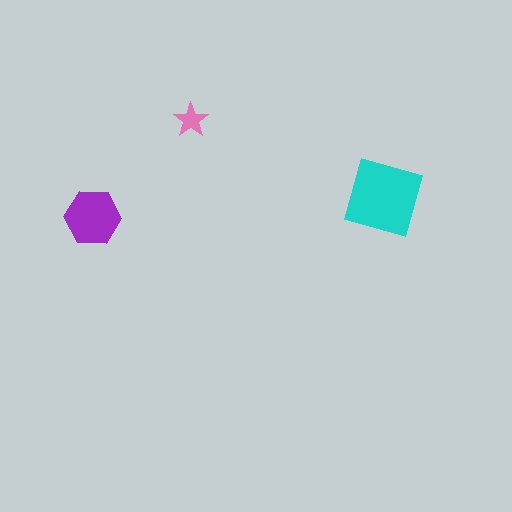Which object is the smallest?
The pink star.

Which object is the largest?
The cyan diamond.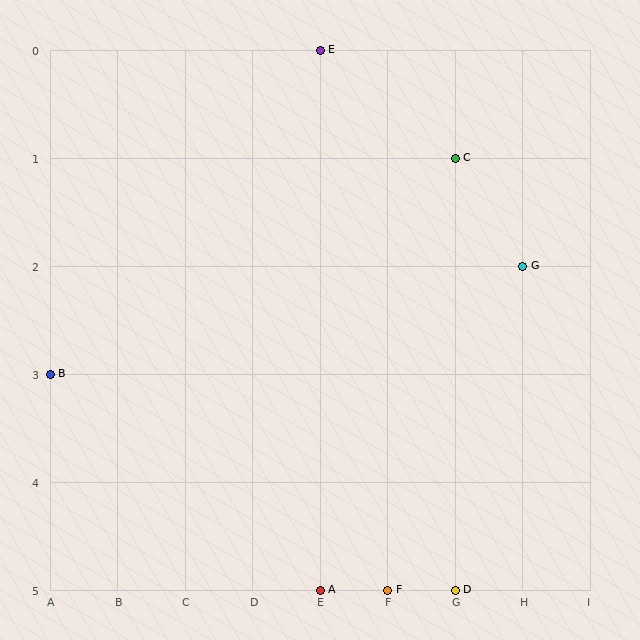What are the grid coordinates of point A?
Point A is at grid coordinates (E, 5).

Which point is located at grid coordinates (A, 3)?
Point B is at (A, 3).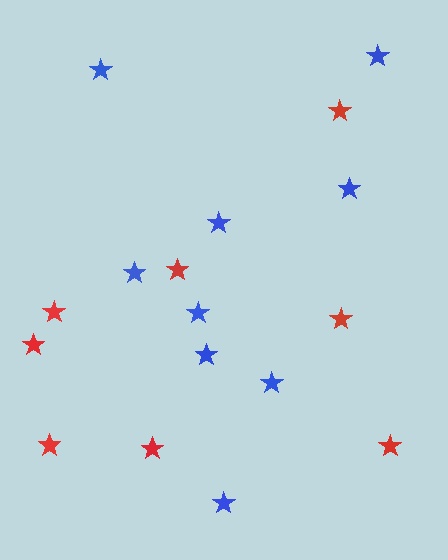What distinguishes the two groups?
There are 2 groups: one group of blue stars (9) and one group of red stars (8).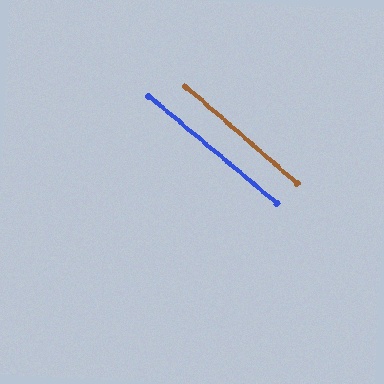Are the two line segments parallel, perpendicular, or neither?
Parallel — their directions differ by only 1.1°.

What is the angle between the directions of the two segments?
Approximately 1 degree.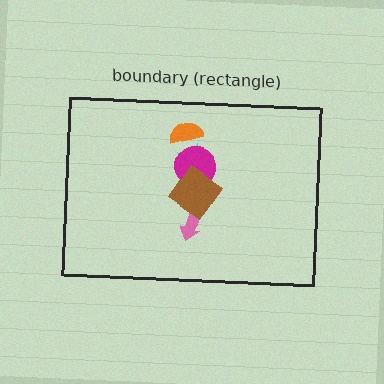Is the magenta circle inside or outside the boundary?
Inside.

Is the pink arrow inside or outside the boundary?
Inside.